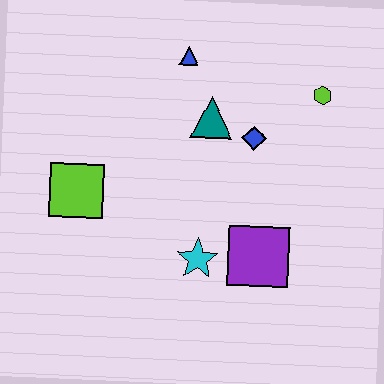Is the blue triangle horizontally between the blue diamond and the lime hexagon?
No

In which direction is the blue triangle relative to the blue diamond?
The blue triangle is above the blue diamond.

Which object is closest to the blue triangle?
The teal triangle is closest to the blue triangle.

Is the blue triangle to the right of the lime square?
Yes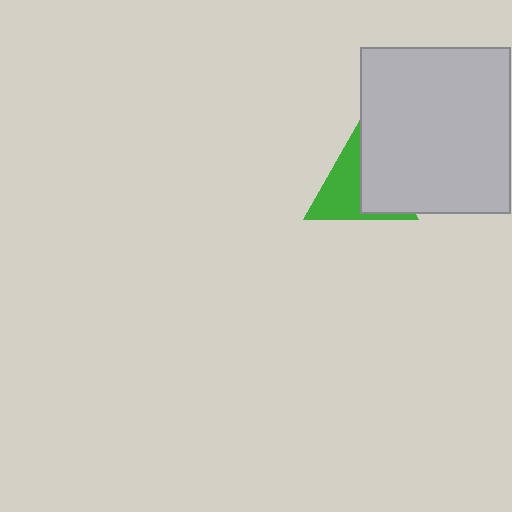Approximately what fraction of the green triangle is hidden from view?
Roughly 46% of the green triangle is hidden behind the light gray rectangle.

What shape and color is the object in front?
The object in front is a light gray rectangle.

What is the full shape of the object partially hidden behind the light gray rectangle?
The partially hidden object is a green triangle.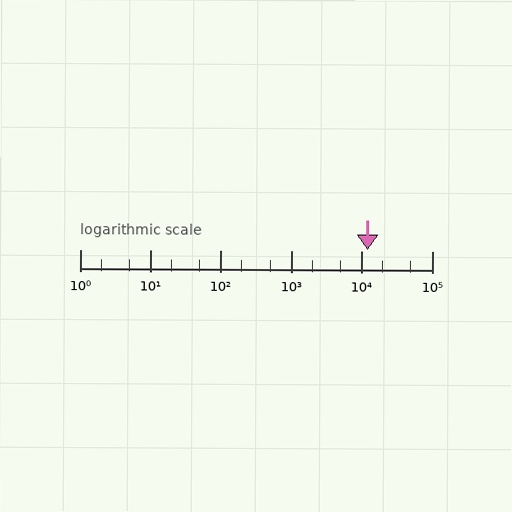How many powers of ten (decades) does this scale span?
The scale spans 5 decades, from 1 to 100000.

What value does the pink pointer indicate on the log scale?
The pointer indicates approximately 12000.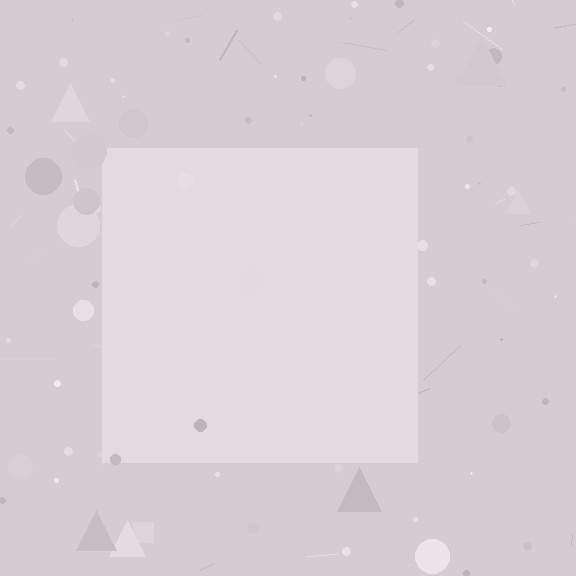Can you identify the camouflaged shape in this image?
The camouflaged shape is a square.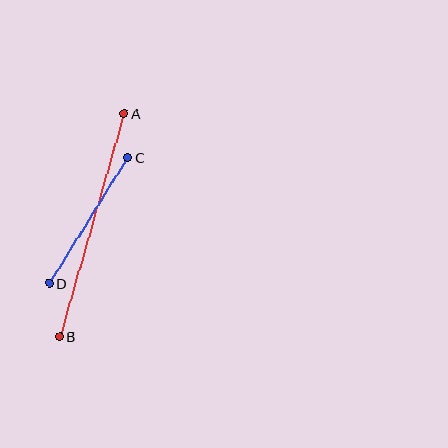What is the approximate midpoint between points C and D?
The midpoint is at approximately (88, 220) pixels.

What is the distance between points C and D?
The distance is approximately 148 pixels.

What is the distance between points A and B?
The distance is approximately 232 pixels.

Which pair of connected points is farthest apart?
Points A and B are farthest apart.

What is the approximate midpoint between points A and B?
The midpoint is at approximately (92, 225) pixels.